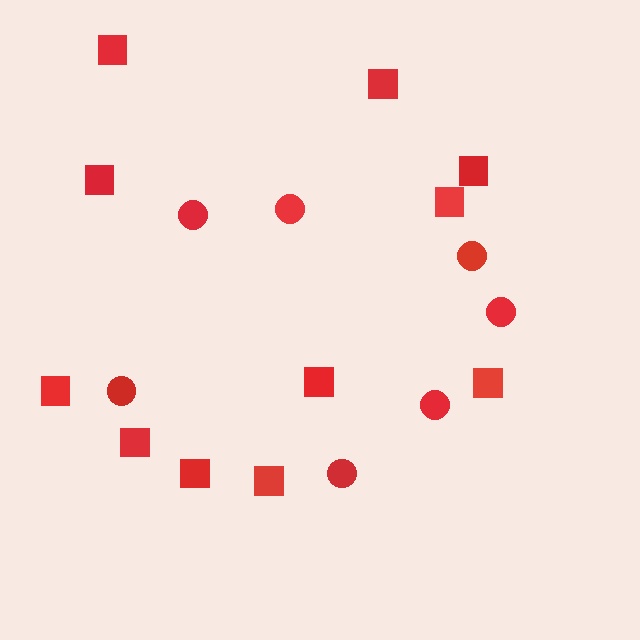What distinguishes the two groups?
There are 2 groups: one group of squares (11) and one group of circles (7).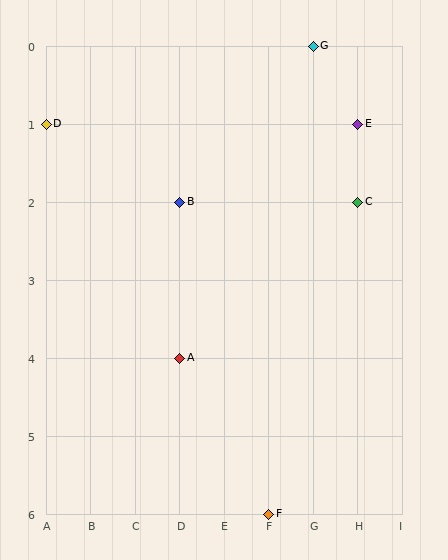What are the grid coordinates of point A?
Point A is at grid coordinates (D, 4).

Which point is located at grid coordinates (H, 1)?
Point E is at (H, 1).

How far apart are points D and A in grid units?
Points D and A are 3 columns and 3 rows apart (about 4.2 grid units diagonally).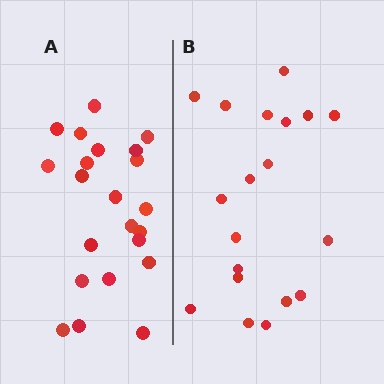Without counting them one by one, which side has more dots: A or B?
Region A (the left region) has more dots.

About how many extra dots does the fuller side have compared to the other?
Region A has just a few more — roughly 2 or 3 more dots than region B.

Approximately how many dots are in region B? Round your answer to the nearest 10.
About 20 dots. (The exact count is 19, which rounds to 20.)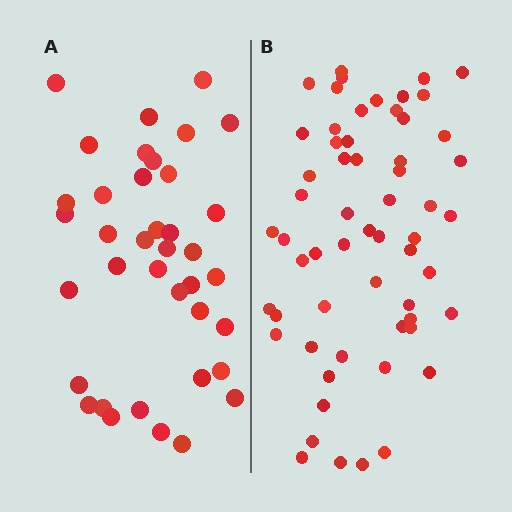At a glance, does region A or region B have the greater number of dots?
Region B (the right region) has more dots.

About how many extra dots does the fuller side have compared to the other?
Region B has approximately 20 more dots than region A.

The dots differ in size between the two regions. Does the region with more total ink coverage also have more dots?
No. Region A has more total ink coverage because its dots are larger, but region B actually contains more individual dots. Total area can be misleading — the number of items is what matters here.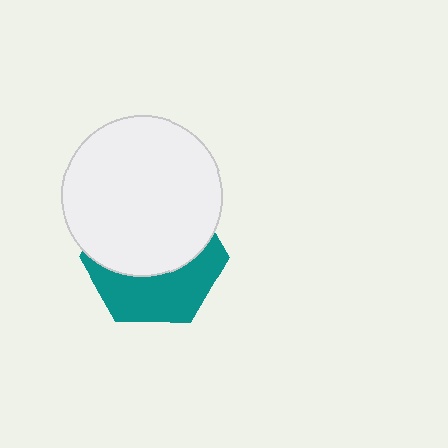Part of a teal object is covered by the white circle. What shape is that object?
It is a hexagon.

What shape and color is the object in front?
The object in front is a white circle.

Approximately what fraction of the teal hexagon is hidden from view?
Roughly 57% of the teal hexagon is hidden behind the white circle.